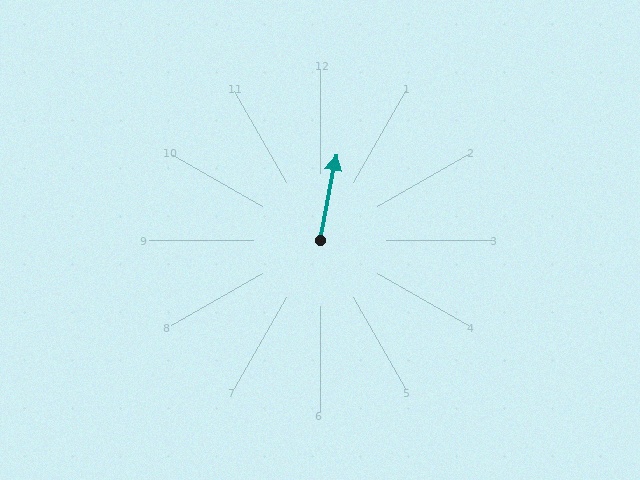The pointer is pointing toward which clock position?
Roughly 12 o'clock.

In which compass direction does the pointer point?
North.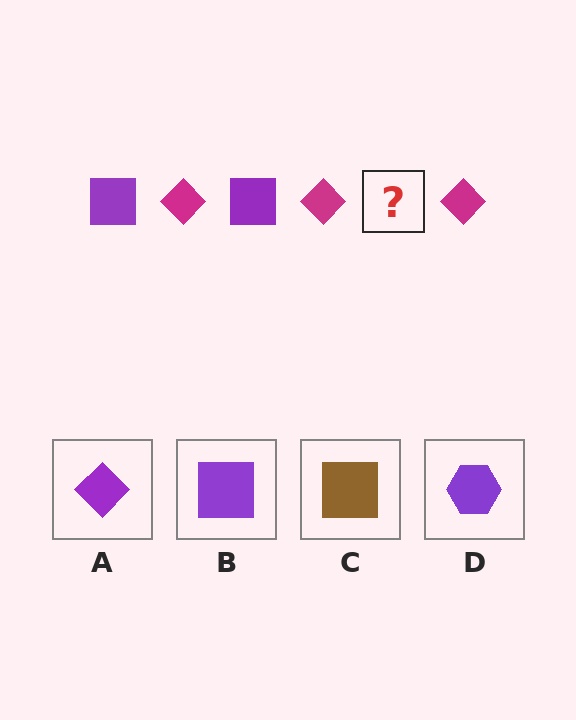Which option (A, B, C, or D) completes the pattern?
B.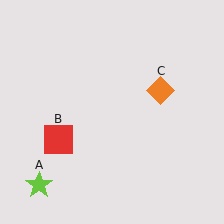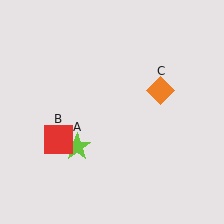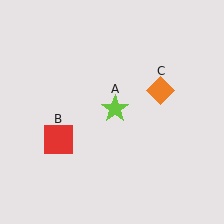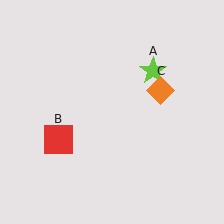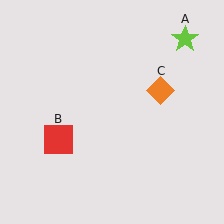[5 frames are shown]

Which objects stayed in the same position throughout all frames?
Red square (object B) and orange diamond (object C) remained stationary.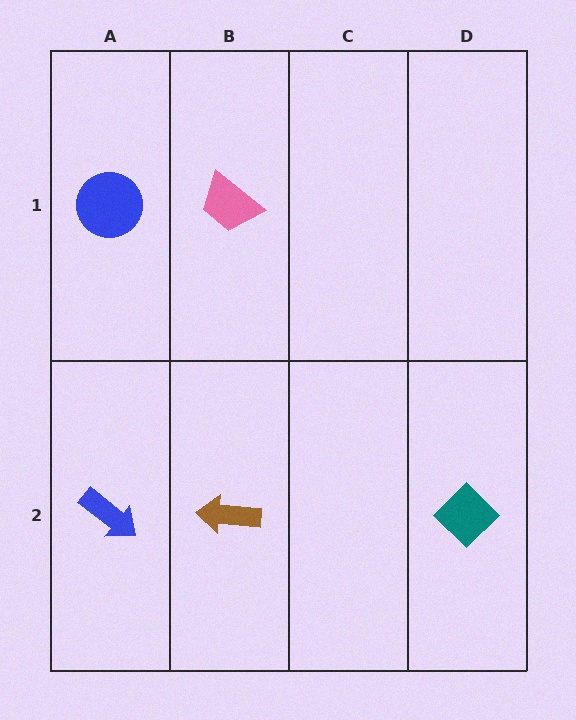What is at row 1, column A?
A blue circle.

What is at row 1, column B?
A pink trapezoid.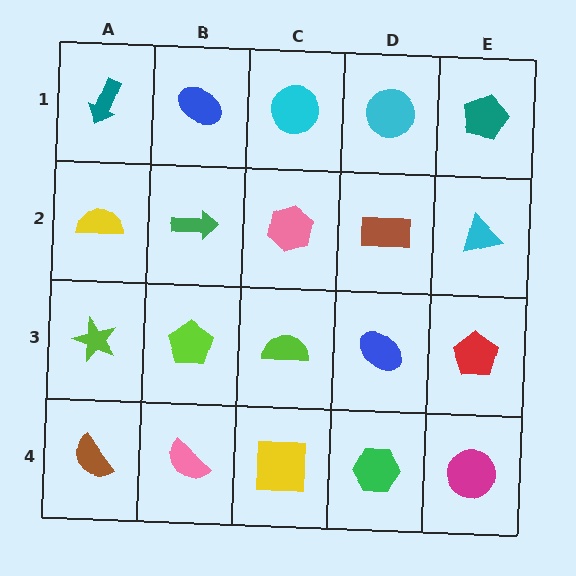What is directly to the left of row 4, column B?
A brown semicircle.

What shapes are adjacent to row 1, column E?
A cyan triangle (row 2, column E), a cyan circle (row 1, column D).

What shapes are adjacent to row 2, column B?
A blue ellipse (row 1, column B), a lime pentagon (row 3, column B), a yellow semicircle (row 2, column A), a pink hexagon (row 2, column C).